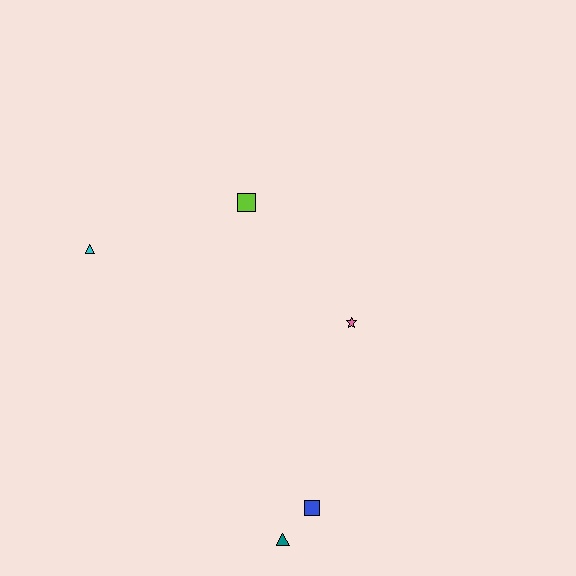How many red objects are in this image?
There are no red objects.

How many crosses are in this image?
There are no crosses.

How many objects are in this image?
There are 5 objects.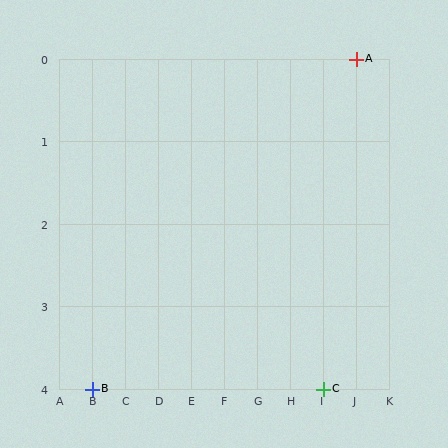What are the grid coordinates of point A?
Point A is at grid coordinates (J, 0).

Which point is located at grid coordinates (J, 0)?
Point A is at (J, 0).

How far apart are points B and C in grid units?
Points B and C are 7 columns apart.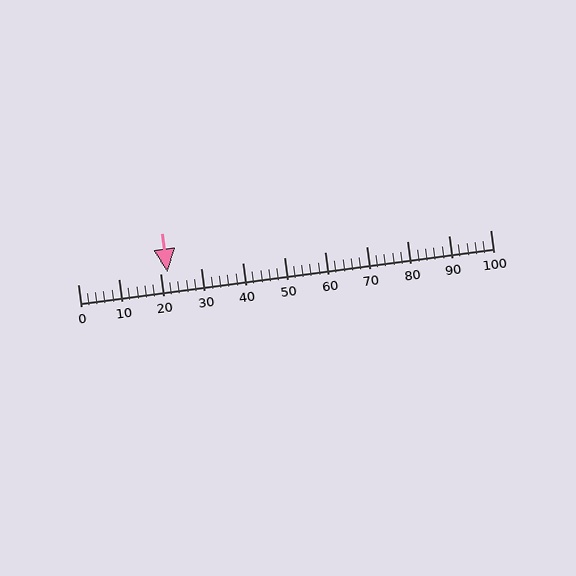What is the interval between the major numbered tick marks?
The major tick marks are spaced 10 units apart.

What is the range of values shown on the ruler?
The ruler shows values from 0 to 100.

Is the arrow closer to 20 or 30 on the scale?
The arrow is closer to 20.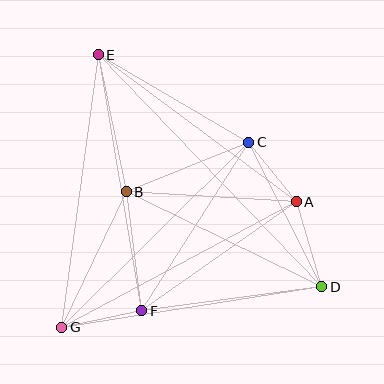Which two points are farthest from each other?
Points D and E are farthest from each other.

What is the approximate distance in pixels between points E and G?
The distance between E and G is approximately 275 pixels.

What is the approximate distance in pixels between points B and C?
The distance between B and C is approximately 132 pixels.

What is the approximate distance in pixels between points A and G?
The distance between A and G is approximately 266 pixels.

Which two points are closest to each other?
Points A and C are closest to each other.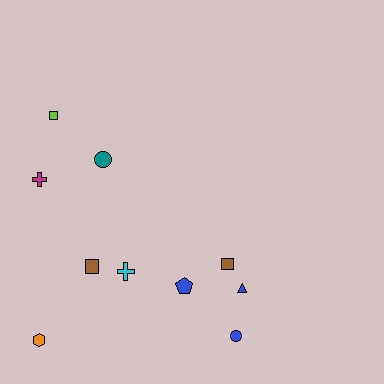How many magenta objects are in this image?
There is 1 magenta object.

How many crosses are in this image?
There are 2 crosses.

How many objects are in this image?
There are 10 objects.